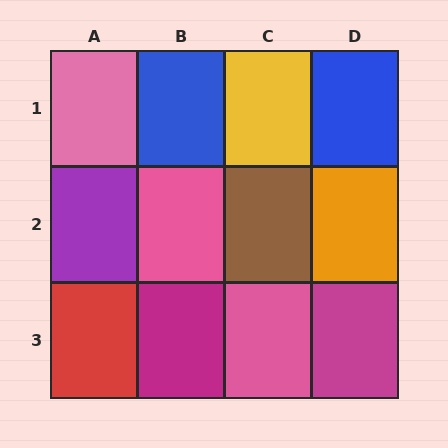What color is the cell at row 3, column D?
Magenta.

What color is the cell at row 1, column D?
Blue.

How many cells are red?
1 cell is red.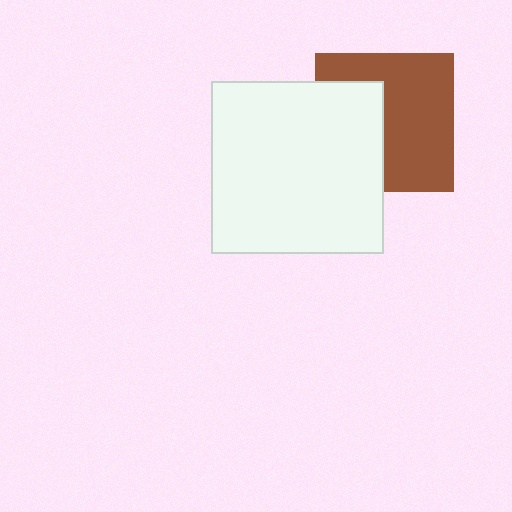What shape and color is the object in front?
The object in front is a white square.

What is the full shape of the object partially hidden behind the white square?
The partially hidden object is a brown square.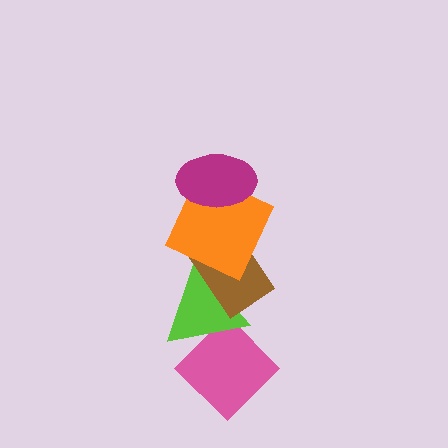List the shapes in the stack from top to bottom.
From top to bottom: the magenta ellipse, the orange square, the brown rectangle, the lime triangle, the pink diamond.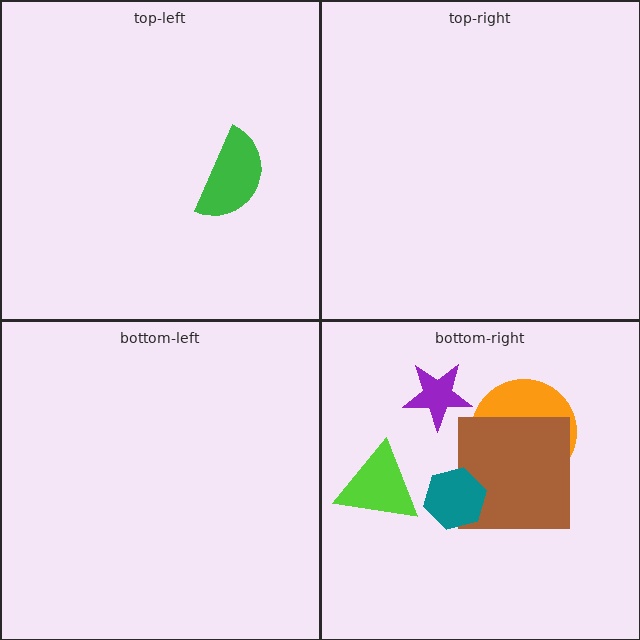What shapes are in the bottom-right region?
The orange circle, the lime triangle, the brown square, the teal hexagon, the purple star.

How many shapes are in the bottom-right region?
5.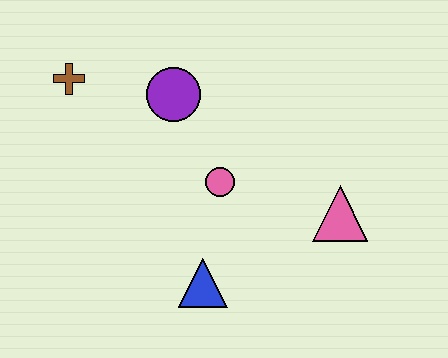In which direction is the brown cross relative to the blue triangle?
The brown cross is above the blue triangle.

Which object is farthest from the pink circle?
The brown cross is farthest from the pink circle.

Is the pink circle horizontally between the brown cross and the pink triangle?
Yes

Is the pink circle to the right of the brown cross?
Yes